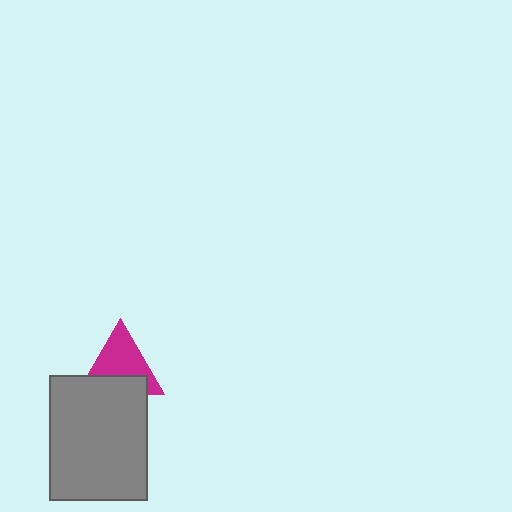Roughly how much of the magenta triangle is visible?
About half of it is visible (roughly 62%).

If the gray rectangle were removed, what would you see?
You would see the complete magenta triangle.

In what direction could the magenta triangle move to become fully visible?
The magenta triangle could move up. That would shift it out from behind the gray rectangle entirely.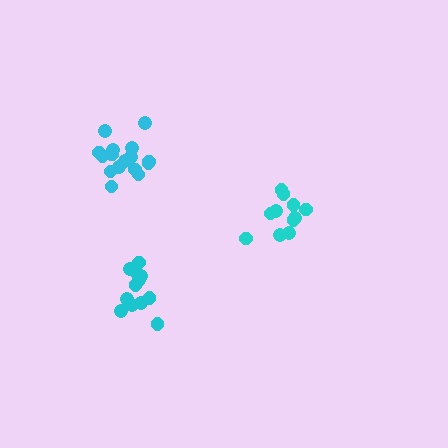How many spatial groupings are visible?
There are 3 spatial groupings.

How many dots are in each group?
Group 1: 11 dots, Group 2: 12 dots, Group 3: 16 dots (39 total).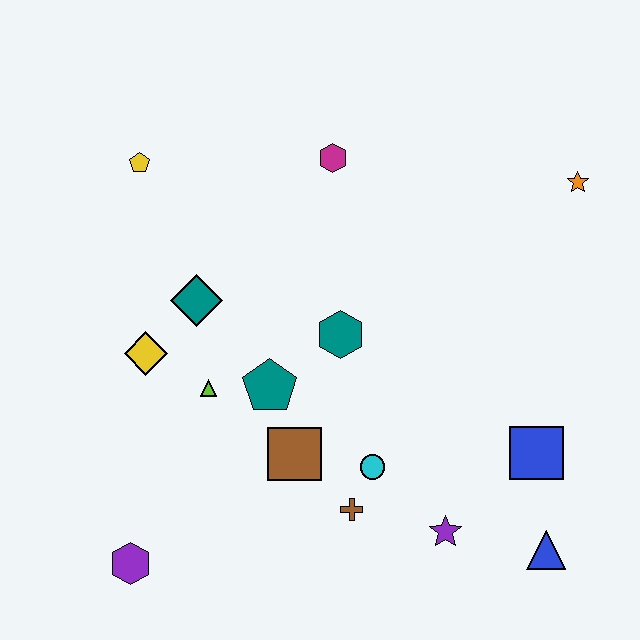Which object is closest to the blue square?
The blue triangle is closest to the blue square.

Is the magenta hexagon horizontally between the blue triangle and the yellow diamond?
Yes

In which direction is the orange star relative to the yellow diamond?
The orange star is to the right of the yellow diamond.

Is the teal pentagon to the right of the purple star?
No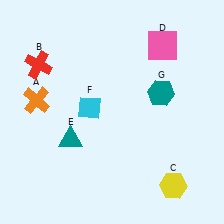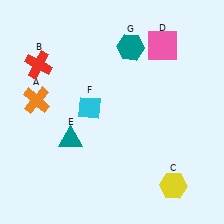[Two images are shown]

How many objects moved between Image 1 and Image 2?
1 object moved between the two images.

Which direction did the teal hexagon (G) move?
The teal hexagon (G) moved up.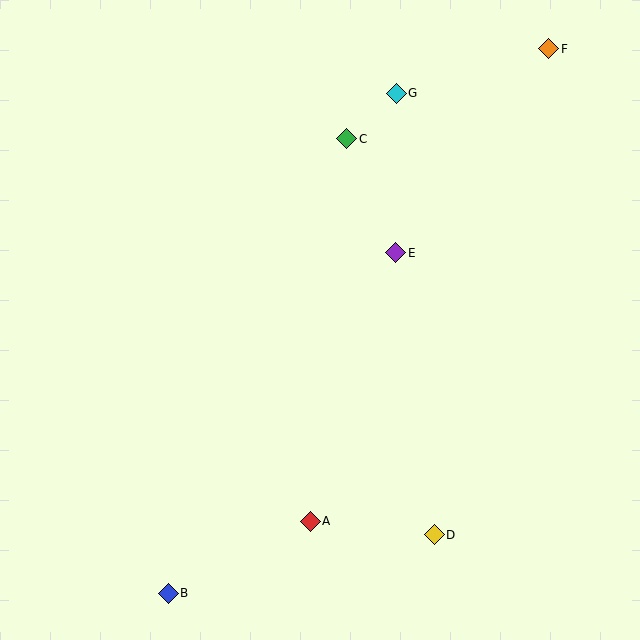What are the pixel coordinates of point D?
Point D is at (434, 535).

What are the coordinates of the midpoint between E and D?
The midpoint between E and D is at (415, 394).